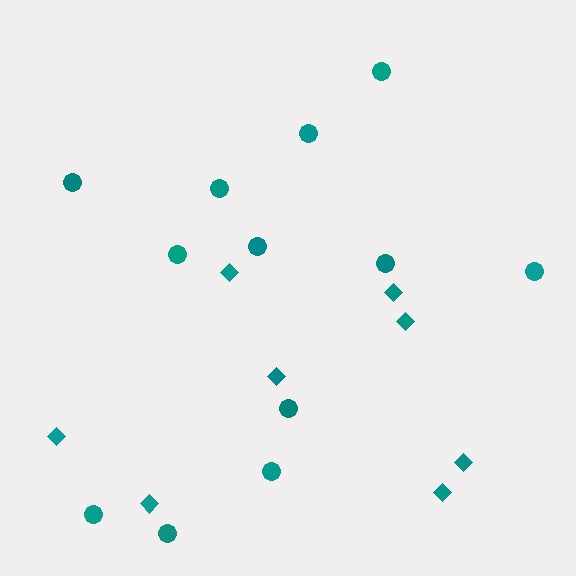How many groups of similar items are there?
There are 2 groups: one group of circles (12) and one group of diamonds (8).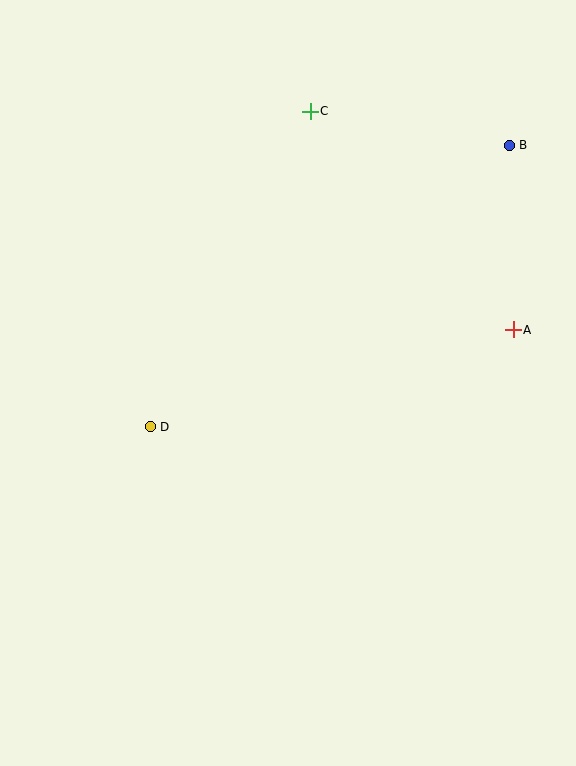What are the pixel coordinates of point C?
Point C is at (310, 111).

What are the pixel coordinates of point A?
Point A is at (513, 330).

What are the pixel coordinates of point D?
Point D is at (150, 427).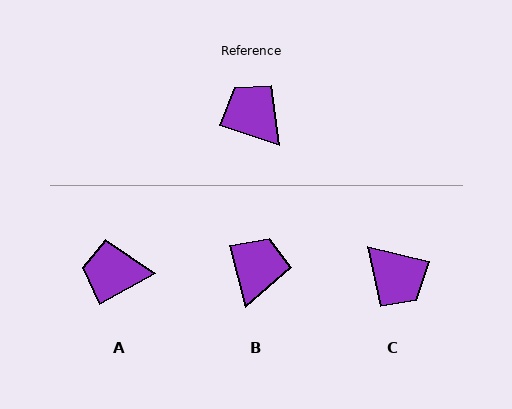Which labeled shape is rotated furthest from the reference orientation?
C, about 175 degrees away.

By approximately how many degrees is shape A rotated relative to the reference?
Approximately 48 degrees counter-clockwise.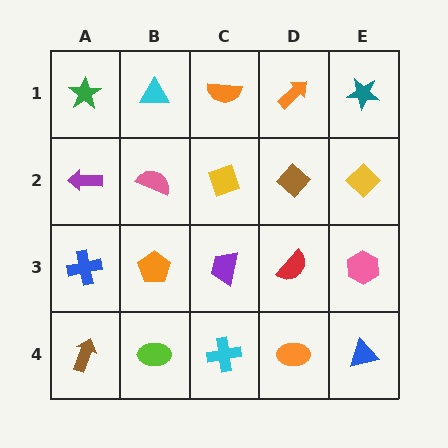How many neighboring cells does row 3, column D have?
4.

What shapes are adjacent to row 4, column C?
A purple trapezoid (row 3, column C), a lime ellipse (row 4, column B), an orange ellipse (row 4, column D).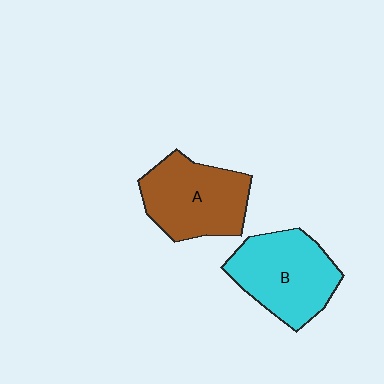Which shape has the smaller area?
Shape A (brown).